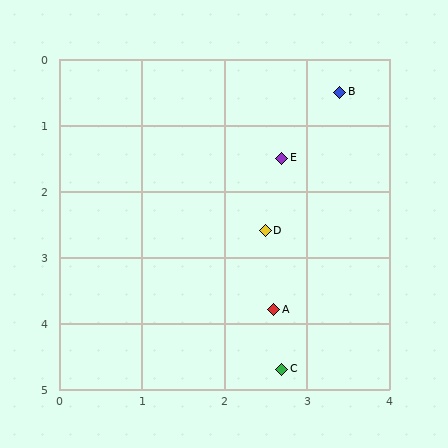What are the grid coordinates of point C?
Point C is at approximately (2.7, 4.7).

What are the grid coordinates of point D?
Point D is at approximately (2.5, 2.6).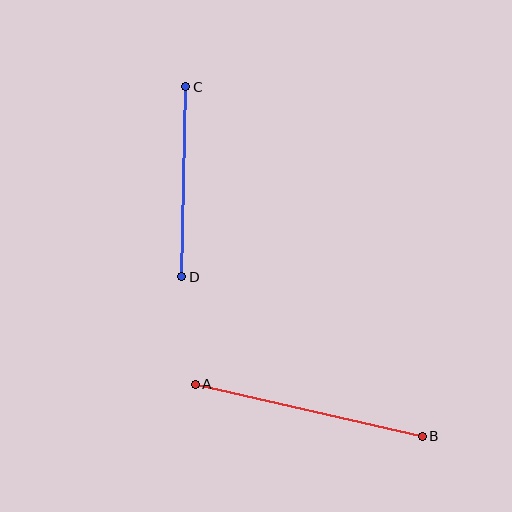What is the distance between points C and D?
The distance is approximately 190 pixels.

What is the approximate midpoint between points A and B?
The midpoint is at approximately (309, 410) pixels.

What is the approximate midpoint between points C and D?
The midpoint is at approximately (184, 182) pixels.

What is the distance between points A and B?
The distance is approximately 233 pixels.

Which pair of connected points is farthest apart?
Points A and B are farthest apart.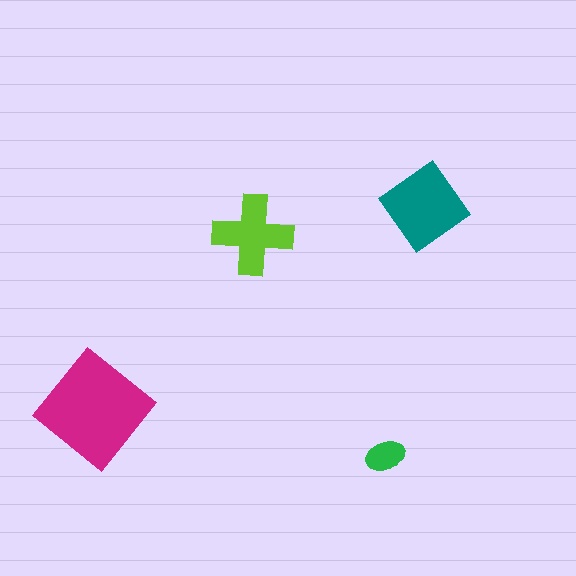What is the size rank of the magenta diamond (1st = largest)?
1st.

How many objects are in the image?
There are 4 objects in the image.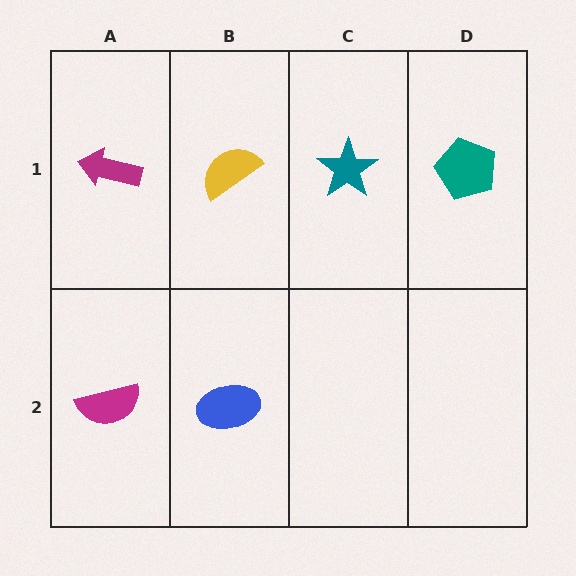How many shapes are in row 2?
2 shapes.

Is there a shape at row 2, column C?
No, that cell is empty.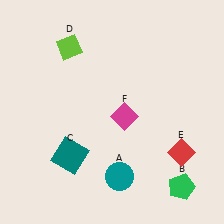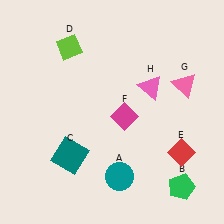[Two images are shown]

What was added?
A pink triangle (G), a pink triangle (H) were added in Image 2.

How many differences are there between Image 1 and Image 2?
There are 2 differences between the two images.